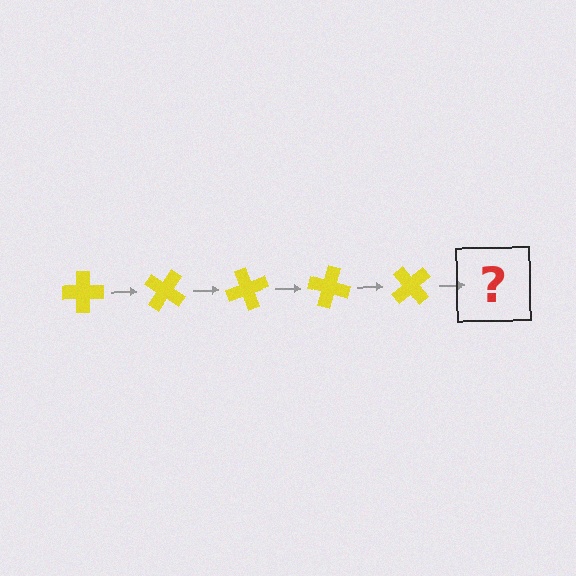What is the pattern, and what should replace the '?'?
The pattern is that the cross rotates 35 degrees each step. The '?' should be a yellow cross rotated 175 degrees.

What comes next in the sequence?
The next element should be a yellow cross rotated 175 degrees.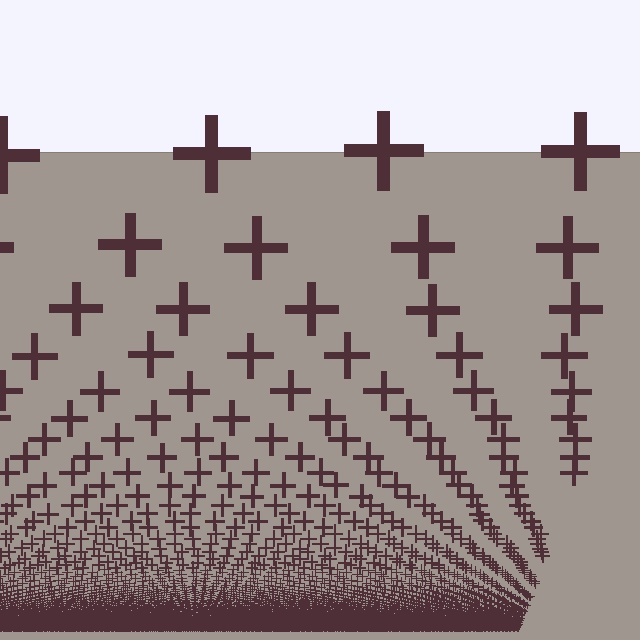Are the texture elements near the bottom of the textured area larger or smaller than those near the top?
Smaller. The gradient is inverted — elements near the bottom are smaller and denser.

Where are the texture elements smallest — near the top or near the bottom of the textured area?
Near the bottom.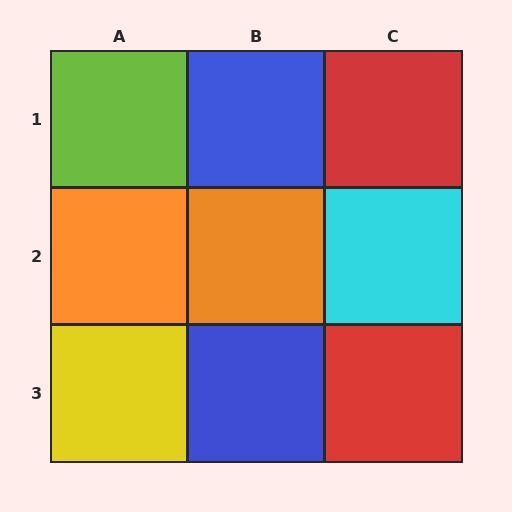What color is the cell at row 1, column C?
Red.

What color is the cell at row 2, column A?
Orange.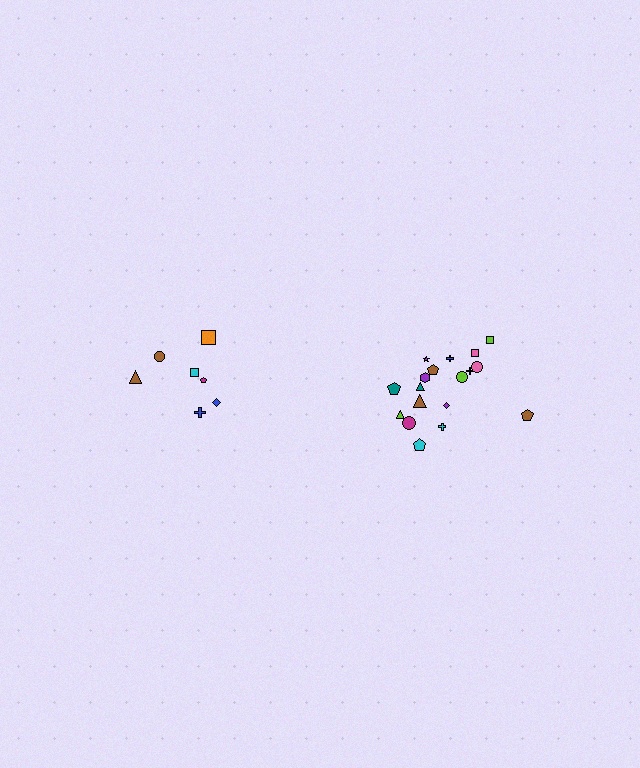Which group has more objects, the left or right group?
The right group.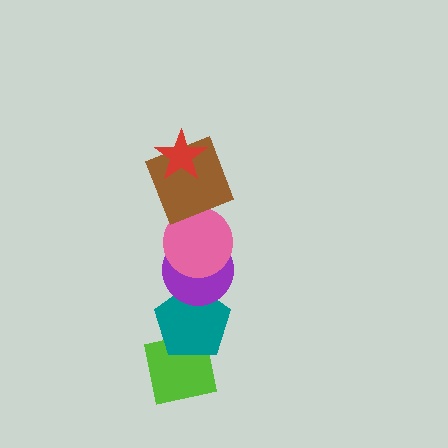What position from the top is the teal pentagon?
The teal pentagon is 5th from the top.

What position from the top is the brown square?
The brown square is 2nd from the top.